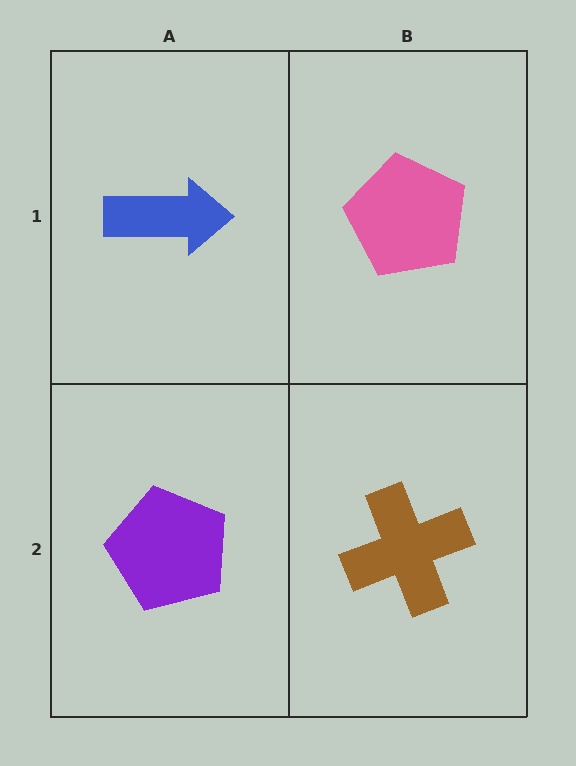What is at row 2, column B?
A brown cross.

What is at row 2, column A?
A purple pentagon.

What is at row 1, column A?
A blue arrow.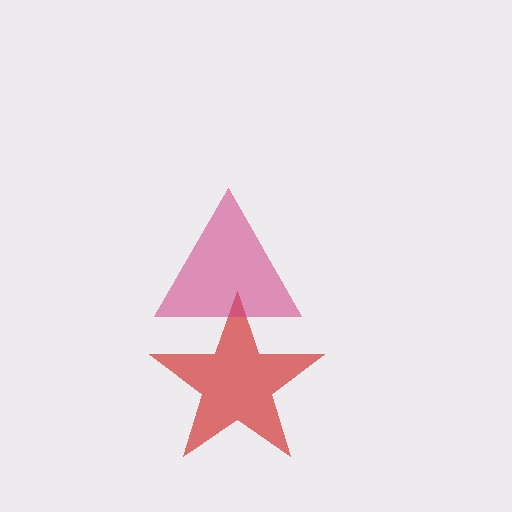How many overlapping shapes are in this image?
There are 2 overlapping shapes in the image.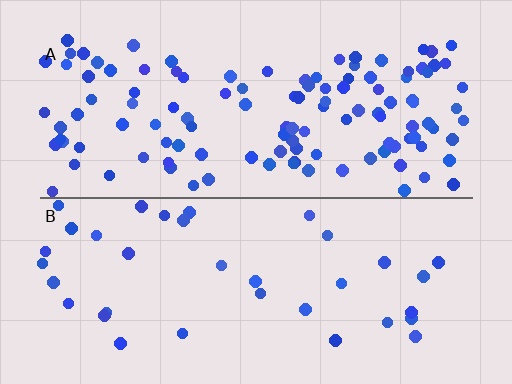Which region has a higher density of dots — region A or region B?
A (the top).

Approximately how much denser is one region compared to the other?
Approximately 3.3× — region A over region B.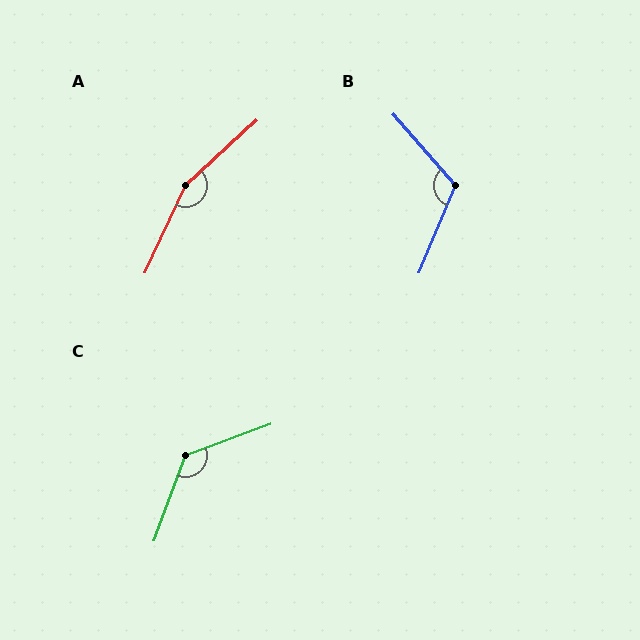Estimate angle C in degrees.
Approximately 131 degrees.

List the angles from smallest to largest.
B (116°), C (131°), A (157°).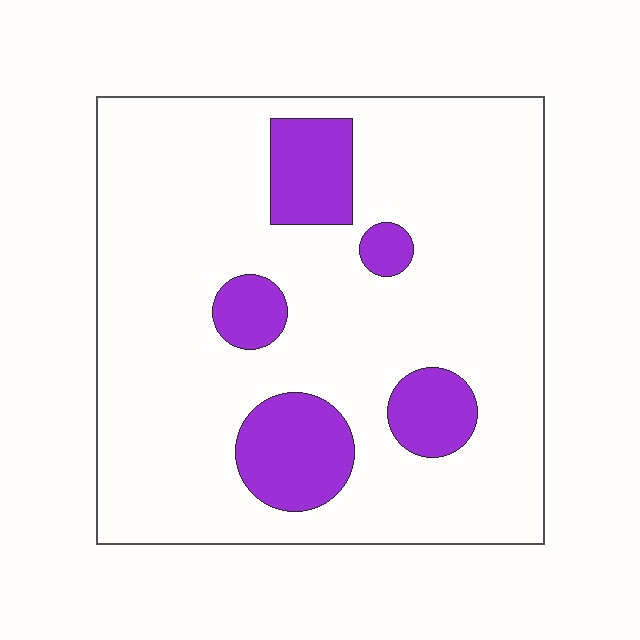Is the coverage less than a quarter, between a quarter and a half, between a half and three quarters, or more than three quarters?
Less than a quarter.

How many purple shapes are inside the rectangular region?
5.